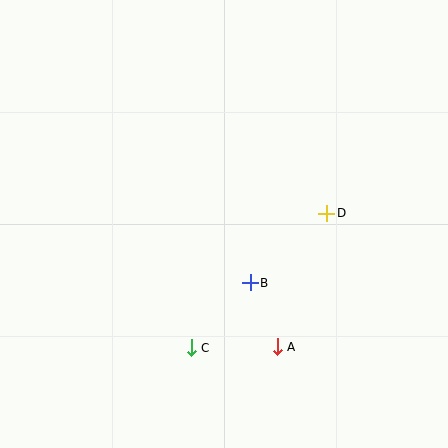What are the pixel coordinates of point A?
Point A is at (277, 347).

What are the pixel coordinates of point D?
Point D is at (327, 213).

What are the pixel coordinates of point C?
Point C is at (191, 348).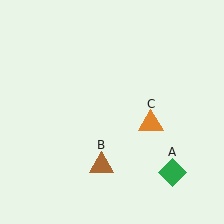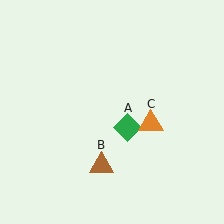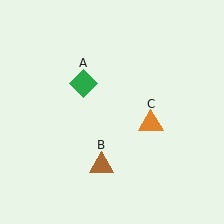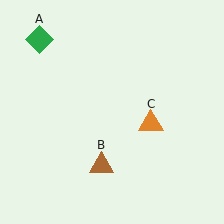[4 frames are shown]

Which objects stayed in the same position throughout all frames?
Brown triangle (object B) and orange triangle (object C) remained stationary.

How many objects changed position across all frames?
1 object changed position: green diamond (object A).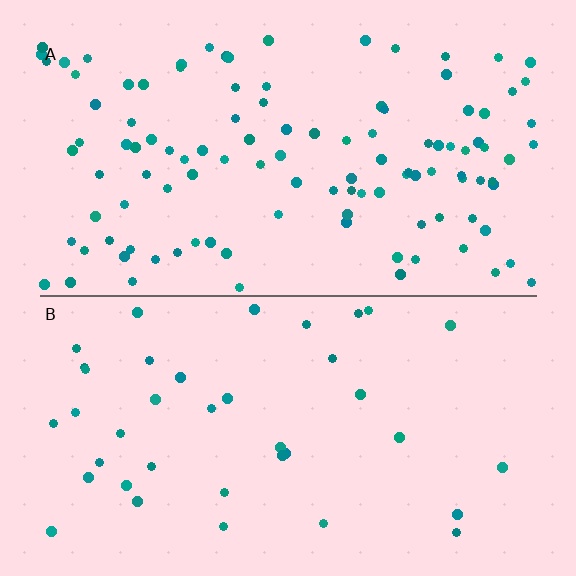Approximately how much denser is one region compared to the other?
Approximately 2.9× — region A over region B.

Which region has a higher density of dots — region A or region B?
A (the top).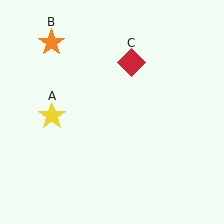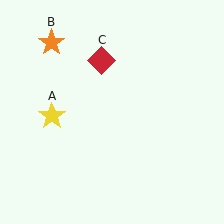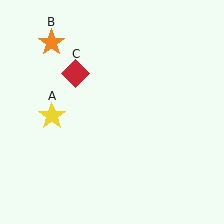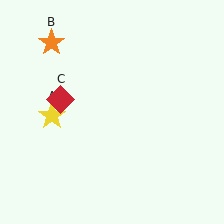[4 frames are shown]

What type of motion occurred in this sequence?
The red diamond (object C) rotated counterclockwise around the center of the scene.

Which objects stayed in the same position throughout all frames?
Yellow star (object A) and orange star (object B) remained stationary.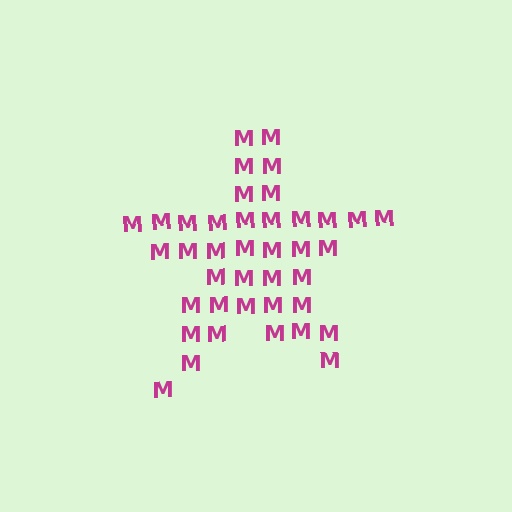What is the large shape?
The large shape is a star.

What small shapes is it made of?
It is made of small letter M's.